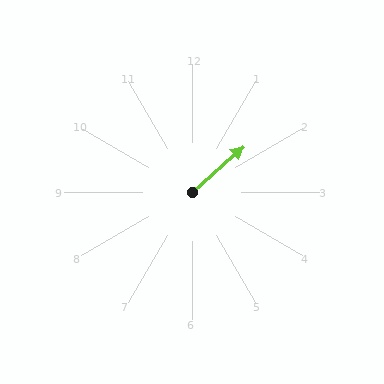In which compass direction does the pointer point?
Northeast.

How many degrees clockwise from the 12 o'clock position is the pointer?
Approximately 48 degrees.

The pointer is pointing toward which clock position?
Roughly 2 o'clock.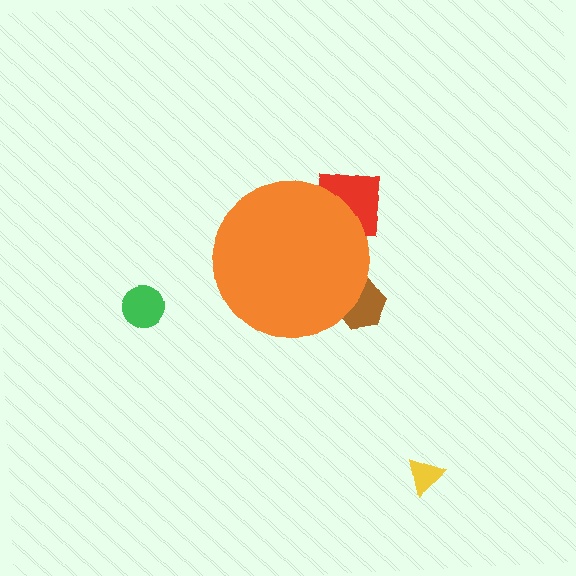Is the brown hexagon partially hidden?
Yes, the brown hexagon is partially hidden behind the orange circle.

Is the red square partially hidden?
Yes, the red square is partially hidden behind the orange circle.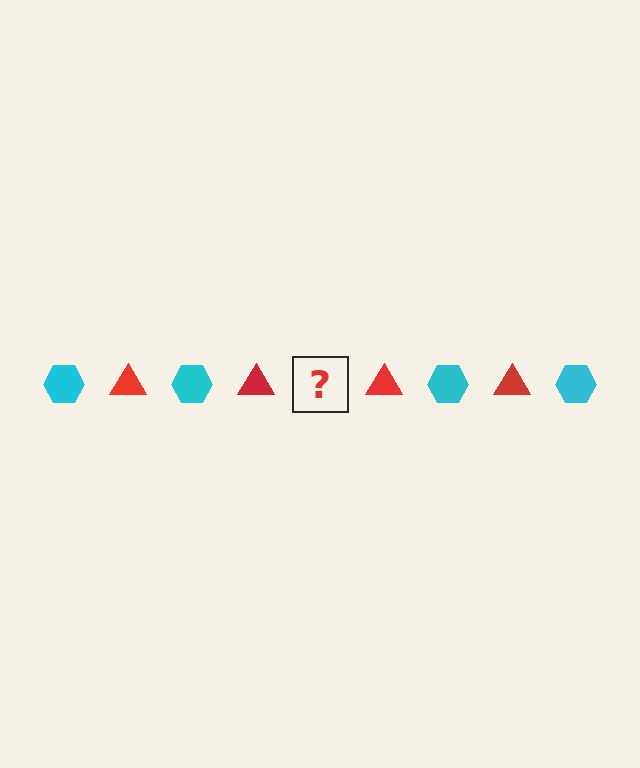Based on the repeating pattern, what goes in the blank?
The blank should be a cyan hexagon.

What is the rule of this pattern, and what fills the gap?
The rule is that the pattern alternates between cyan hexagon and red triangle. The gap should be filled with a cyan hexagon.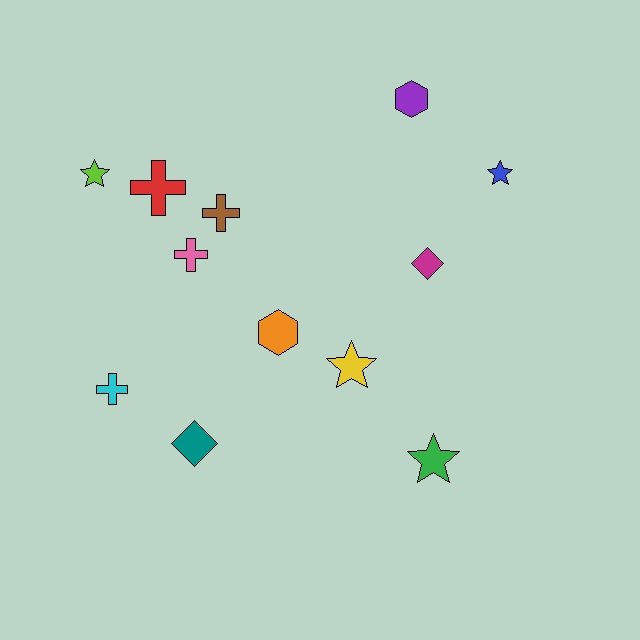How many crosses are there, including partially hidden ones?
There are 4 crosses.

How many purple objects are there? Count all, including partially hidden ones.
There is 1 purple object.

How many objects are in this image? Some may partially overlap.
There are 12 objects.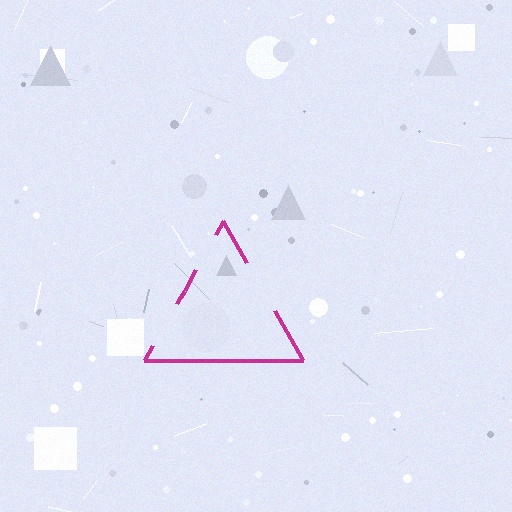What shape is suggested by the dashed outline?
The dashed outline suggests a triangle.